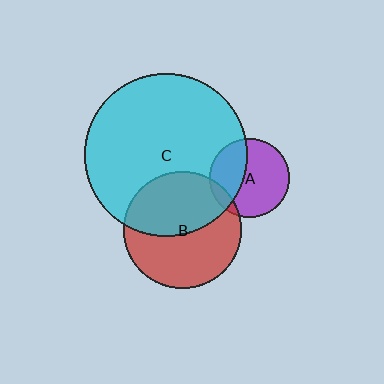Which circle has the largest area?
Circle C (cyan).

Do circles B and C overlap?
Yes.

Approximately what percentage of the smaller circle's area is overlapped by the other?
Approximately 45%.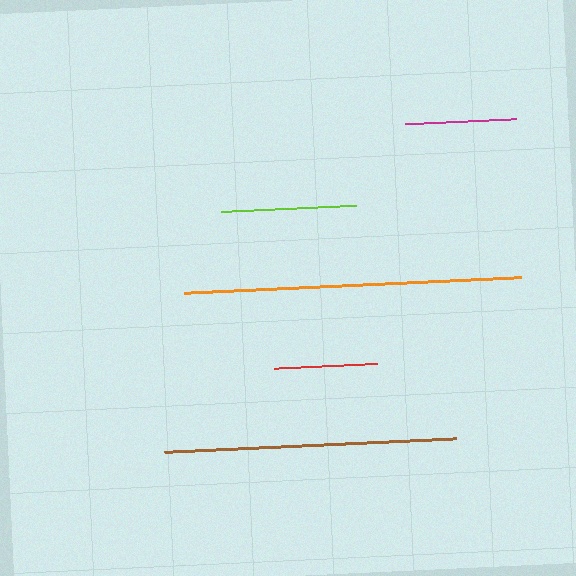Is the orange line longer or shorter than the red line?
The orange line is longer than the red line.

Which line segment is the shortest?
The red line is the shortest at approximately 102 pixels.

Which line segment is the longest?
The orange line is the longest at approximately 337 pixels.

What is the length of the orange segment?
The orange segment is approximately 337 pixels long.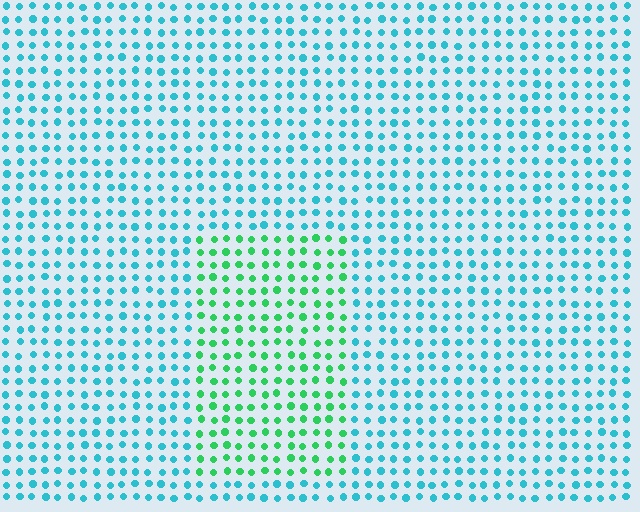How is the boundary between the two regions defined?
The boundary is defined purely by a slight shift in hue (about 47 degrees). Spacing, size, and orientation are identical on both sides.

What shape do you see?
I see a rectangle.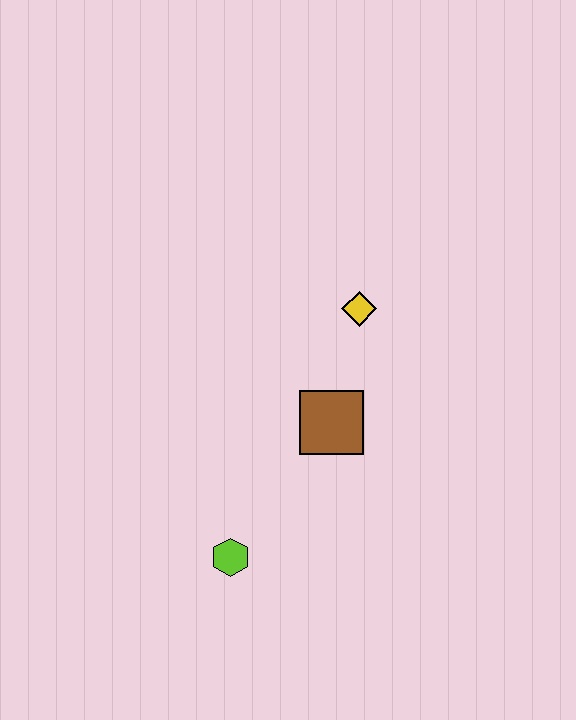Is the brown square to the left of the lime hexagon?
No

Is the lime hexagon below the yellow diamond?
Yes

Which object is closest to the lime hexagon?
The brown square is closest to the lime hexagon.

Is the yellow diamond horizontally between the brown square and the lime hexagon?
No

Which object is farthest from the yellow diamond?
The lime hexagon is farthest from the yellow diamond.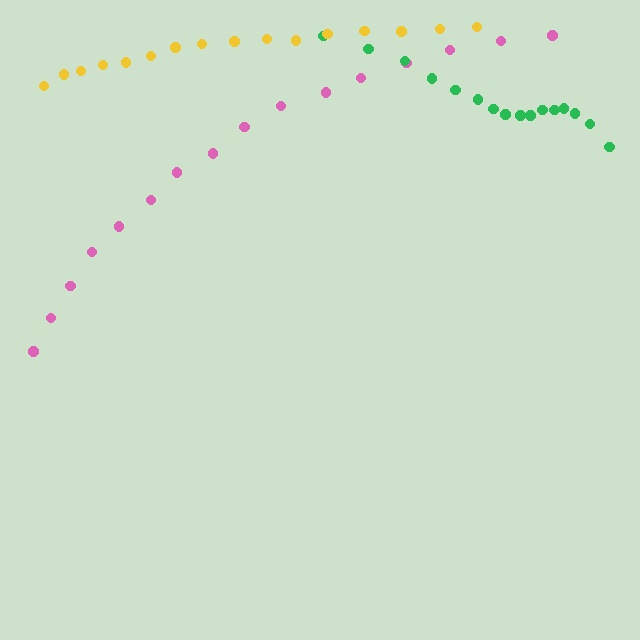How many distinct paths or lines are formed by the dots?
There are 3 distinct paths.